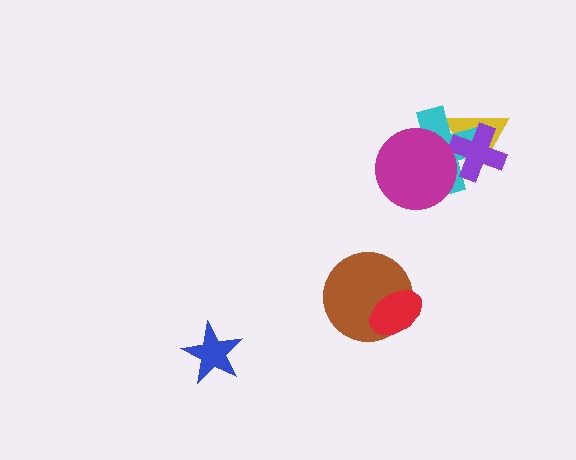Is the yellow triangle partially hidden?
Yes, it is partially covered by another shape.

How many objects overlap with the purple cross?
2 objects overlap with the purple cross.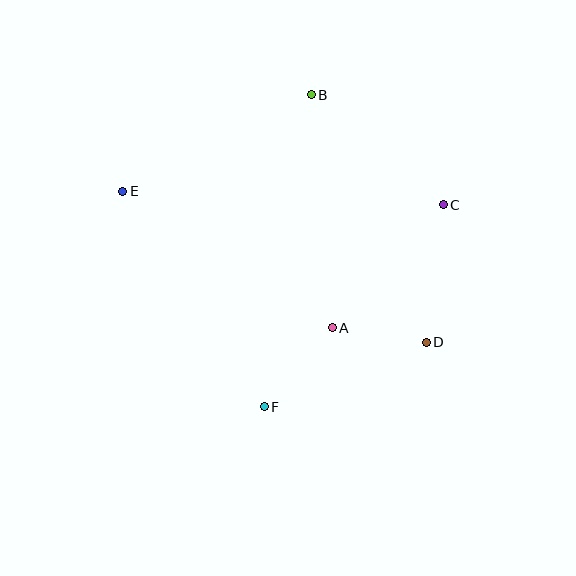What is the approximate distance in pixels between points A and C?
The distance between A and C is approximately 166 pixels.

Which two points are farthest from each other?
Points D and E are farthest from each other.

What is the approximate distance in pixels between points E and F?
The distance between E and F is approximately 258 pixels.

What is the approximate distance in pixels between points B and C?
The distance between B and C is approximately 172 pixels.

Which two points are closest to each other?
Points A and D are closest to each other.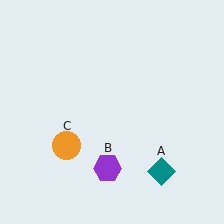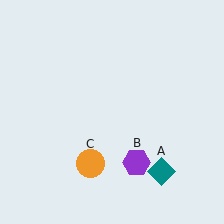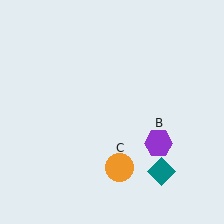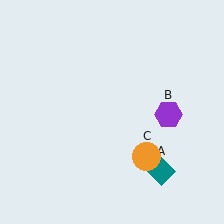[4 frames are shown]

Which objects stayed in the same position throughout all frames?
Teal diamond (object A) remained stationary.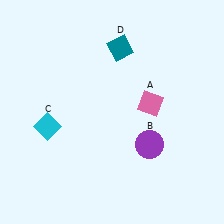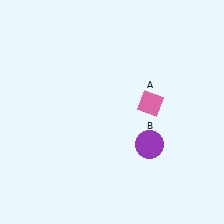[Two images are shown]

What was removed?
The teal diamond (D), the cyan diamond (C) were removed in Image 2.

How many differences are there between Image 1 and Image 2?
There are 2 differences between the two images.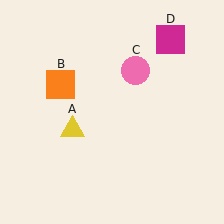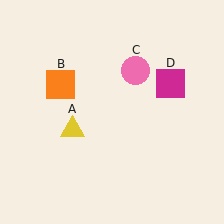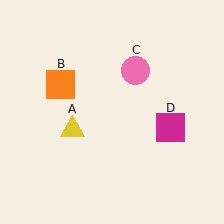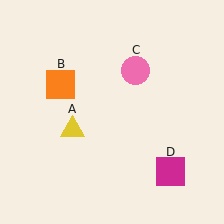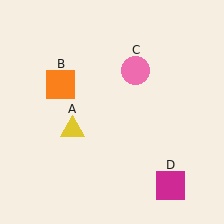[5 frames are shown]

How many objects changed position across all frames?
1 object changed position: magenta square (object D).